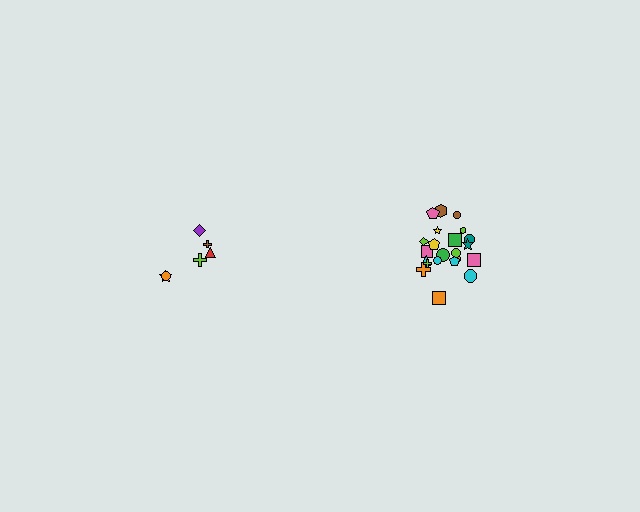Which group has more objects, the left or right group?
The right group.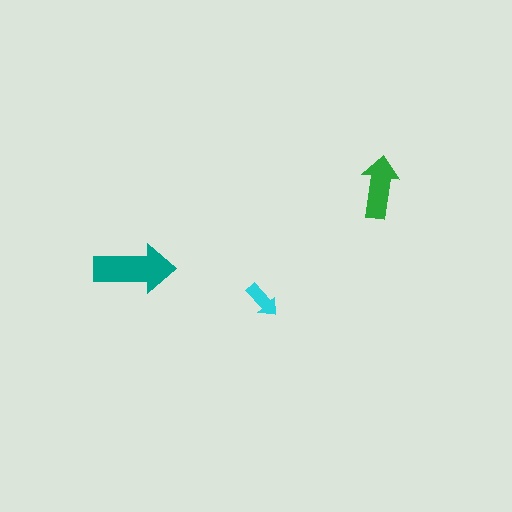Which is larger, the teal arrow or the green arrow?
The teal one.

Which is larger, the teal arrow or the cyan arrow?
The teal one.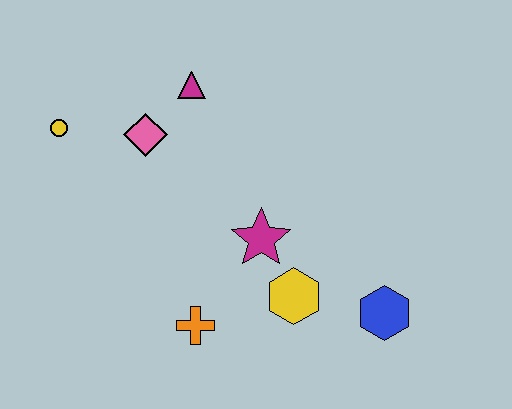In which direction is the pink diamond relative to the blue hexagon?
The pink diamond is to the left of the blue hexagon.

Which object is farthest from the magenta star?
The yellow circle is farthest from the magenta star.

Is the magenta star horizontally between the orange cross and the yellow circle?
No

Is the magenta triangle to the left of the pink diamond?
No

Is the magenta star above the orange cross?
Yes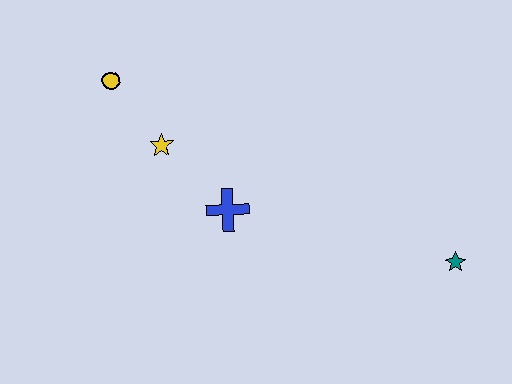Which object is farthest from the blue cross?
The teal star is farthest from the blue cross.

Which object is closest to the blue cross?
The yellow star is closest to the blue cross.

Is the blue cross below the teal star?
No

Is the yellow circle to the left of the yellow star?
Yes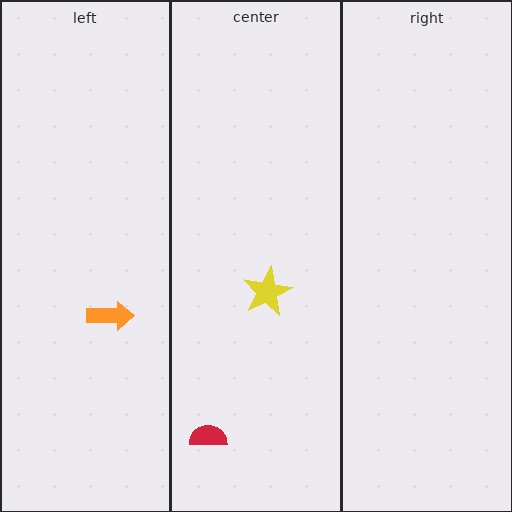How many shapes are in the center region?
2.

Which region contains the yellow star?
The center region.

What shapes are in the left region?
The orange arrow.